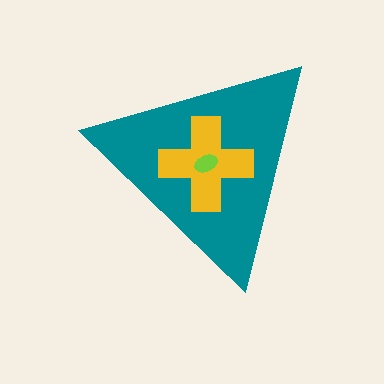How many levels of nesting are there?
3.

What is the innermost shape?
The lime ellipse.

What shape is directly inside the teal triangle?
The yellow cross.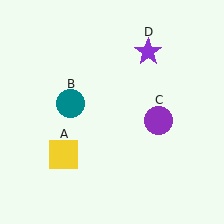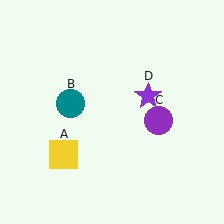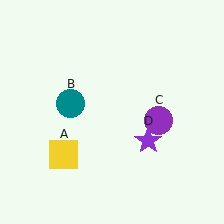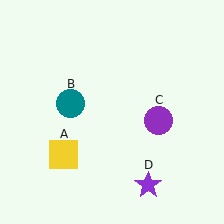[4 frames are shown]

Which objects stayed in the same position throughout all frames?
Yellow square (object A) and teal circle (object B) and purple circle (object C) remained stationary.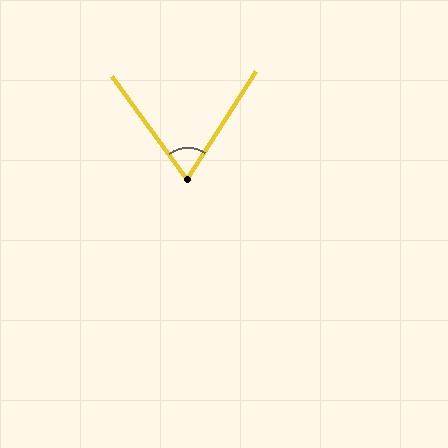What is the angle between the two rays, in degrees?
Approximately 68 degrees.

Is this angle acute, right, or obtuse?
It is acute.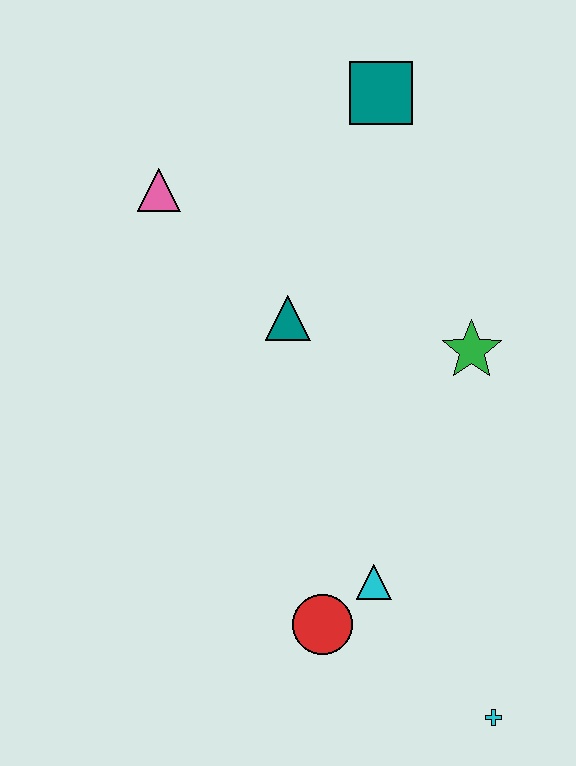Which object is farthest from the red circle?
The teal square is farthest from the red circle.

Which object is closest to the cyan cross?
The cyan triangle is closest to the cyan cross.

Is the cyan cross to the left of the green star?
No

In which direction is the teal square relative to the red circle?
The teal square is above the red circle.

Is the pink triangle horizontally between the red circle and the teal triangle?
No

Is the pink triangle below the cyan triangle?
No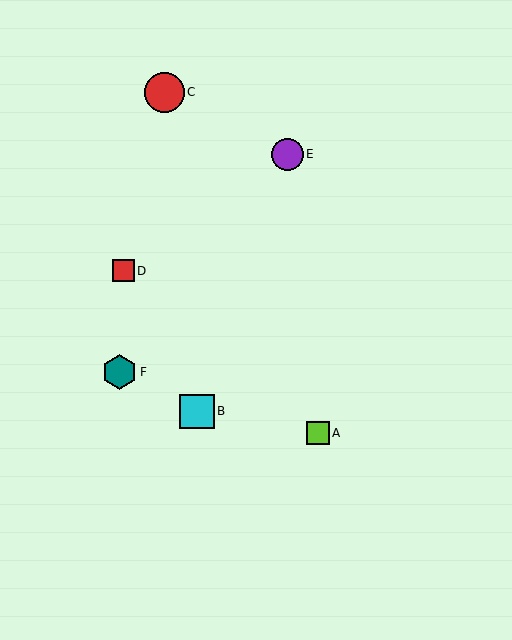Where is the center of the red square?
The center of the red square is at (123, 271).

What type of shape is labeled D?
Shape D is a red square.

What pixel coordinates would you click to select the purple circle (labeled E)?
Click at (287, 154) to select the purple circle E.